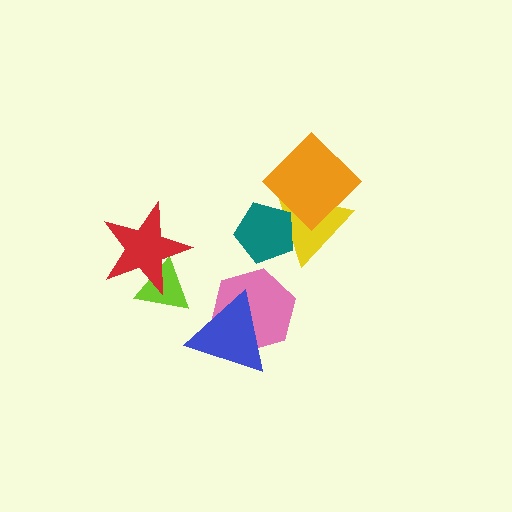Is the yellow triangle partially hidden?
Yes, it is partially covered by another shape.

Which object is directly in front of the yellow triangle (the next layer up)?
The orange diamond is directly in front of the yellow triangle.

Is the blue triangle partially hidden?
No, no other shape covers it.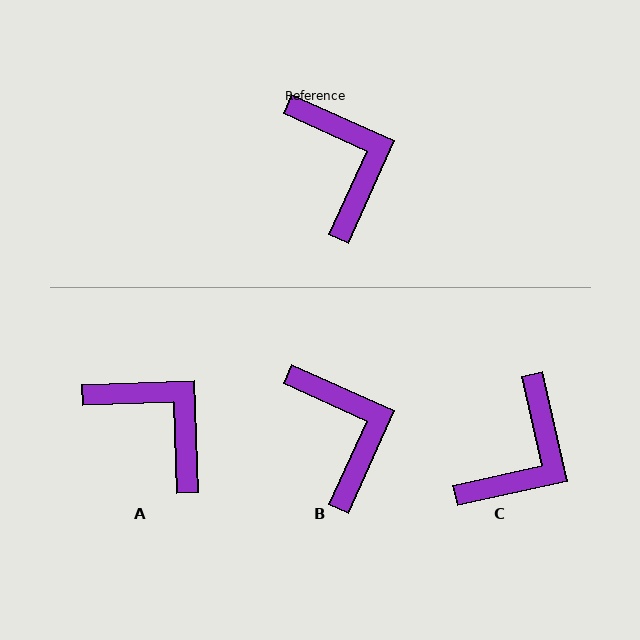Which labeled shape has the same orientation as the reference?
B.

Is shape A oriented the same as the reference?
No, it is off by about 27 degrees.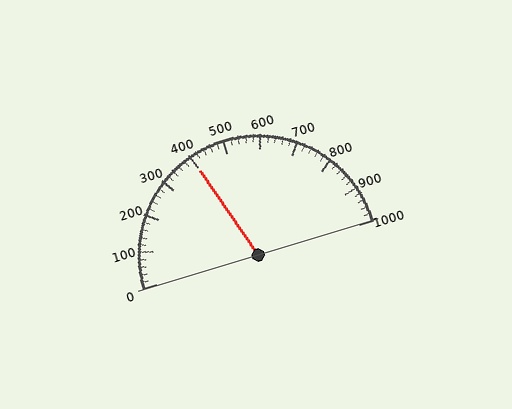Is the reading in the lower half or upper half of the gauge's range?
The reading is in the lower half of the range (0 to 1000).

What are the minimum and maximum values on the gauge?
The gauge ranges from 0 to 1000.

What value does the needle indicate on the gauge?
The needle indicates approximately 400.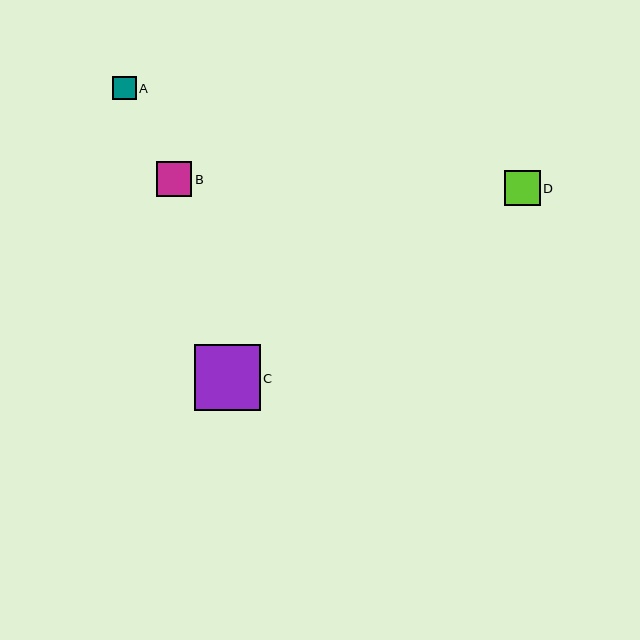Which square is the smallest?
Square A is the smallest with a size of approximately 23 pixels.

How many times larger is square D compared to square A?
Square D is approximately 1.5 times the size of square A.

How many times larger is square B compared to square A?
Square B is approximately 1.5 times the size of square A.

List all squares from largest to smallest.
From largest to smallest: C, B, D, A.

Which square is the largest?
Square C is the largest with a size of approximately 66 pixels.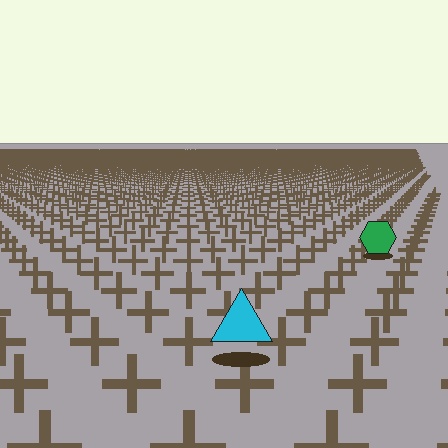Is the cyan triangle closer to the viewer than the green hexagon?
Yes. The cyan triangle is closer — you can tell from the texture gradient: the ground texture is coarser near it.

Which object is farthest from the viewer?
The green hexagon is farthest from the viewer. It appears smaller and the ground texture around it is denser.